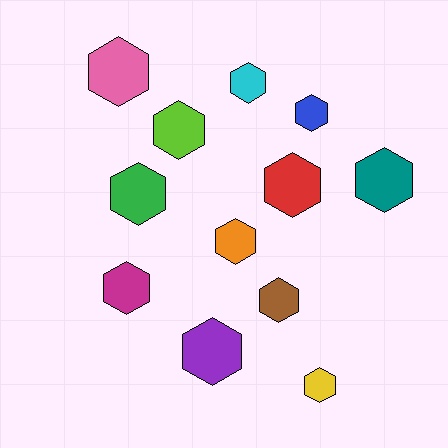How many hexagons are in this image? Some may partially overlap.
There are 12 hexagons.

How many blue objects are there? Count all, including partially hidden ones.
There is 1 blue object.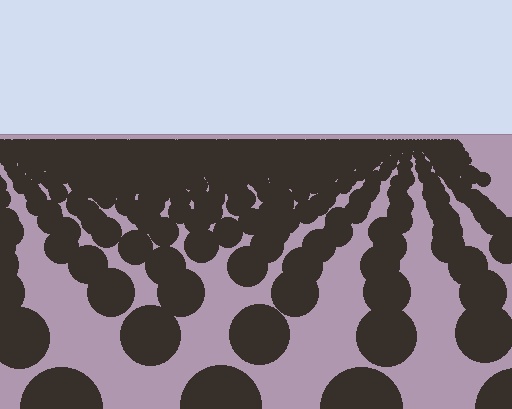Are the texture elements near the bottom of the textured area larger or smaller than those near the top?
Larger. Near the bottom, elements are closer to the viewer and appear at a bigger on-screen size.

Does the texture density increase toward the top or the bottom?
Density increases toward the top.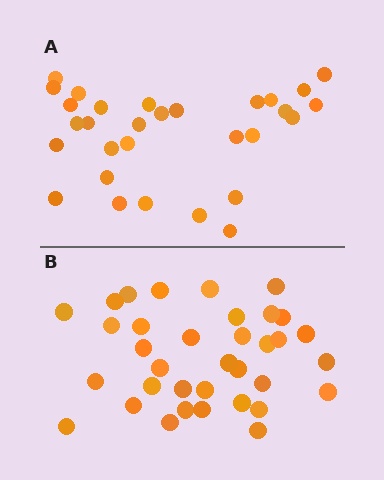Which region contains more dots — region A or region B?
Region B (the bottom region) has more dots.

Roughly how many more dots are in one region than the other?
Region B has about 5 more dots than region A.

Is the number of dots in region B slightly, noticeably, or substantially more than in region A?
Region B has only slightly more — the two regions are fairly close. The ratio is roughly 1.2 to 1.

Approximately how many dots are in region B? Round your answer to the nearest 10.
About 40 dots. (The exact count is 35, which rounds to 40.)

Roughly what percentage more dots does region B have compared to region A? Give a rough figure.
About 15% more.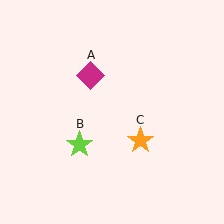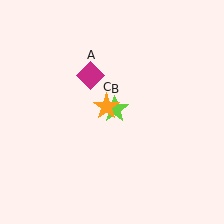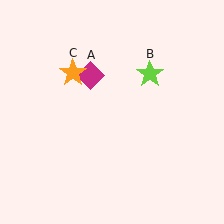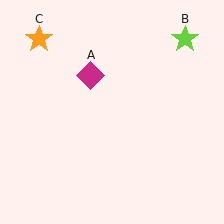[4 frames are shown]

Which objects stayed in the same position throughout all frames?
Magenta diamond (object A) remained stationary.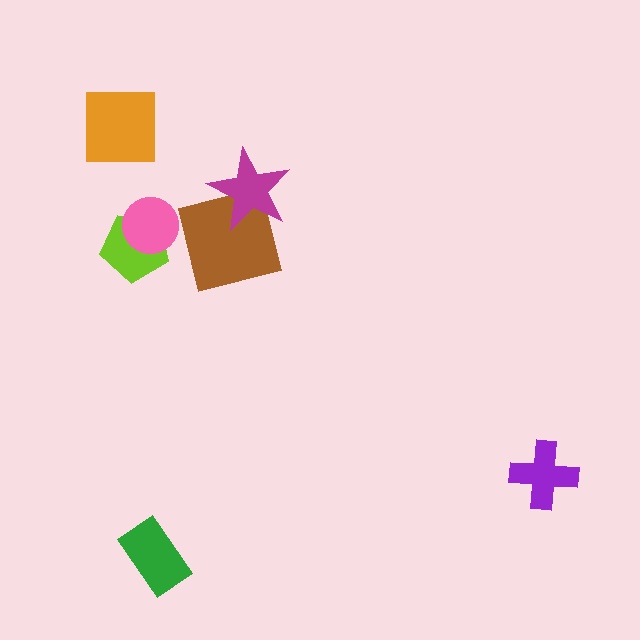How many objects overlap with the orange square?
0 objects overlap with the orange square.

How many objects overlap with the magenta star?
1 object overlaps with the magenta star.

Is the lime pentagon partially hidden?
Yes, it is partially covered by another shape.